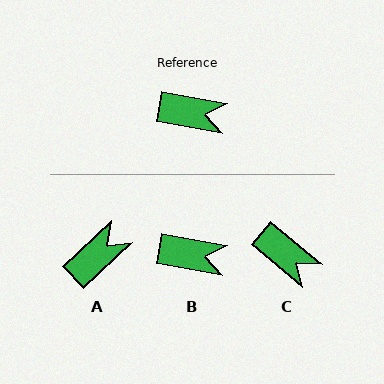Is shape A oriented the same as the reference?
No, it is off by about 54 degrees.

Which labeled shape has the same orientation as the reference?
B.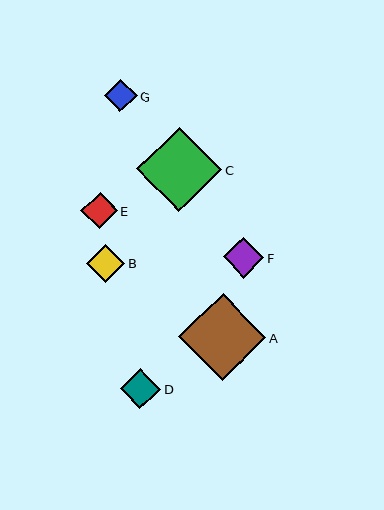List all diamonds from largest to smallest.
From largest to smallest: A, C, F, D, B, E, G.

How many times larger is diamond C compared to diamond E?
Diamond C is approximately 2.3 times the size of diamond E.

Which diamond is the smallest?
Diamond G is the smallest with a size of approximately 33 pixels.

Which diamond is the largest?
Diamond A is the largest with a size of approximately 87 pixels.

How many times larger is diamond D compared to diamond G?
Diamond D is approximately 1.2 times the size of diamond G.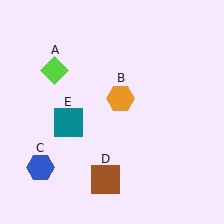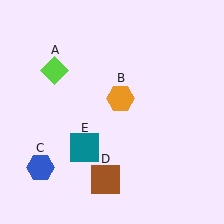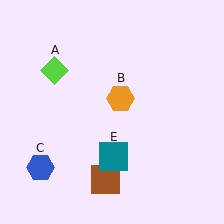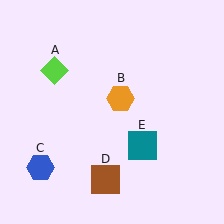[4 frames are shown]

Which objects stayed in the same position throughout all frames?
Lime diamond (object A) and orange hexagon (object B) and blue hexagon (object C) and brown square (object D) remained stationary.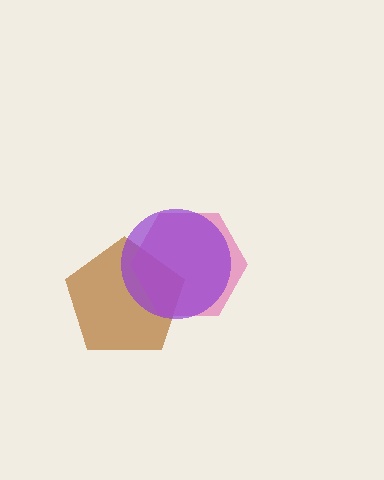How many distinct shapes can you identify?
There are 3 distinct shapes: a brown pentagon, a pink hexagon, a purple circle.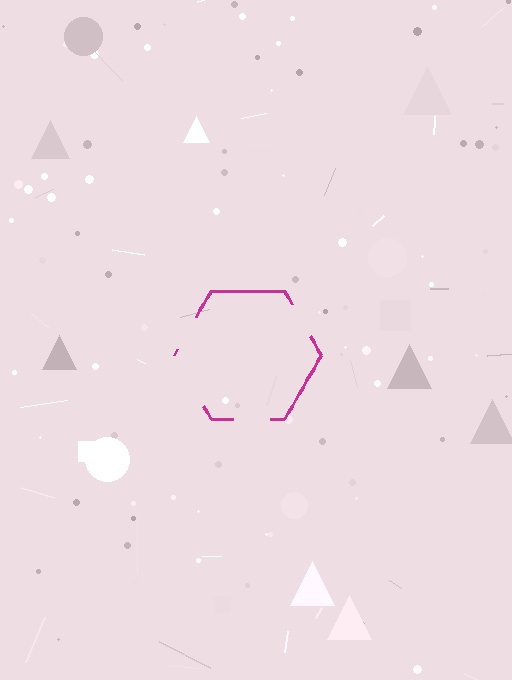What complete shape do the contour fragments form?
The contour fragments form a hexagon.